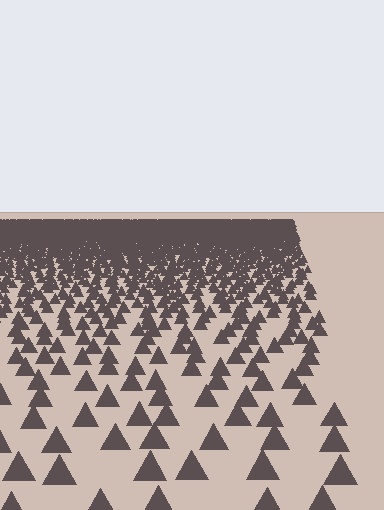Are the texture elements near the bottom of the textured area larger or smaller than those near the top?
Larger. Near the bottom, elements are closer to the viewer and appear at a bigger on-screen size.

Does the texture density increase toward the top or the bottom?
Density increases toward the top.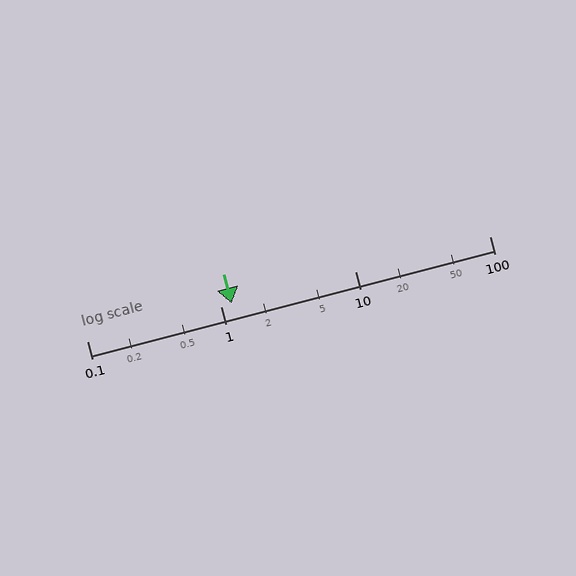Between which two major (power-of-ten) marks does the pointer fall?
The pointer is between 1 and 10.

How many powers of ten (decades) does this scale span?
The scale spans 3 decades, from 0.1 to 100.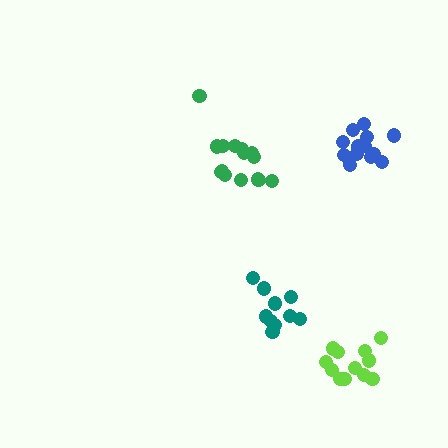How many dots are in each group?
Group 1: 12 dots, Group 2: 14 dots, Group 3: 15 dots, Group 4: 10 dots (51 total).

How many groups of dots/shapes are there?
There are 4 groups.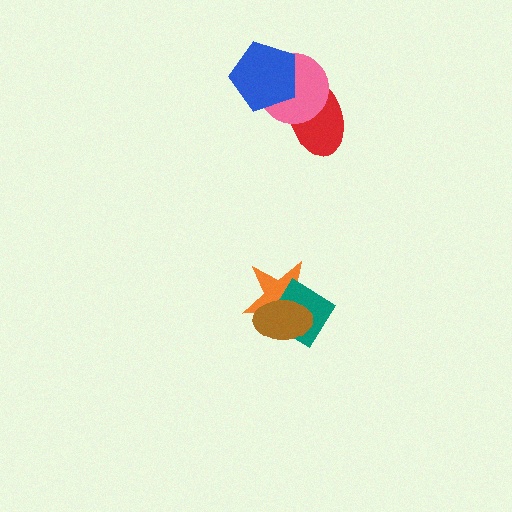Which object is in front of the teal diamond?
The brown ellipse is in front of the teal diamond.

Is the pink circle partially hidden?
Yes, it is partially covered by another shape.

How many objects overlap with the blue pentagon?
2 objects overlap with the blue pentagon.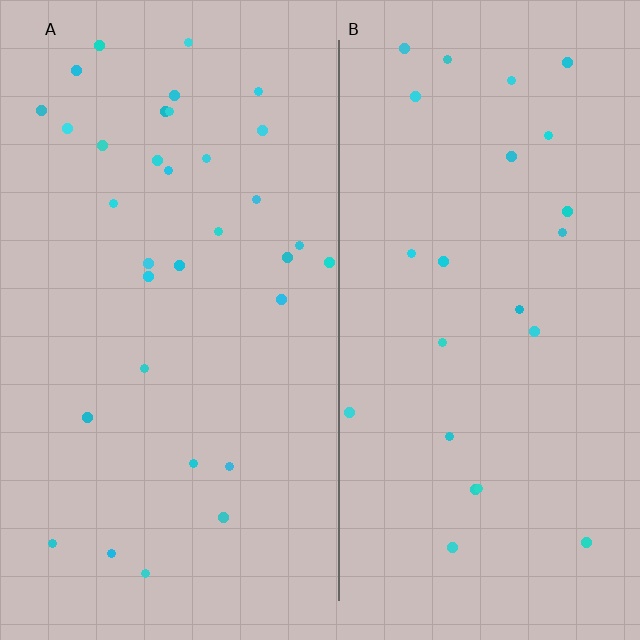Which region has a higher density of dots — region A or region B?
A (the left).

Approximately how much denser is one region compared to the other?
Approximately 1.4× — region A over region B.